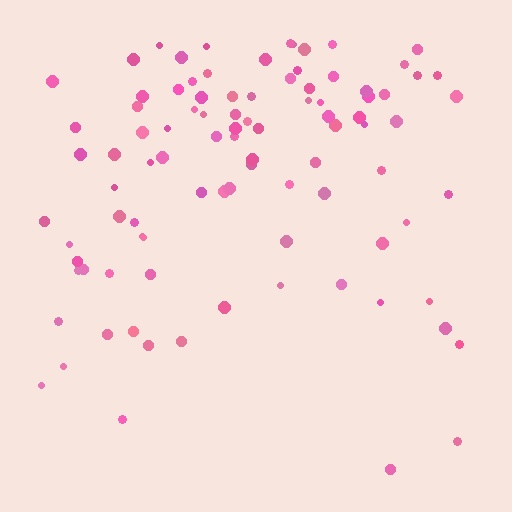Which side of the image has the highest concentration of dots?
The top.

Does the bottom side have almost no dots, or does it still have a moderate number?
Still a moderate number, just noticeably fewer than the top.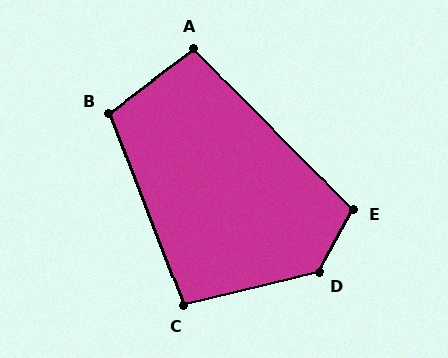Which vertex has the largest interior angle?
D, at approximately 133 degrees.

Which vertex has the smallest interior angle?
C, at approximately 97 degrees.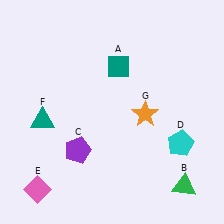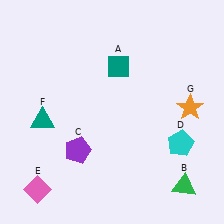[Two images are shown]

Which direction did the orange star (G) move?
The orange star (G) moved right.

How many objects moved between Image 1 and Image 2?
1 object moved between the two images.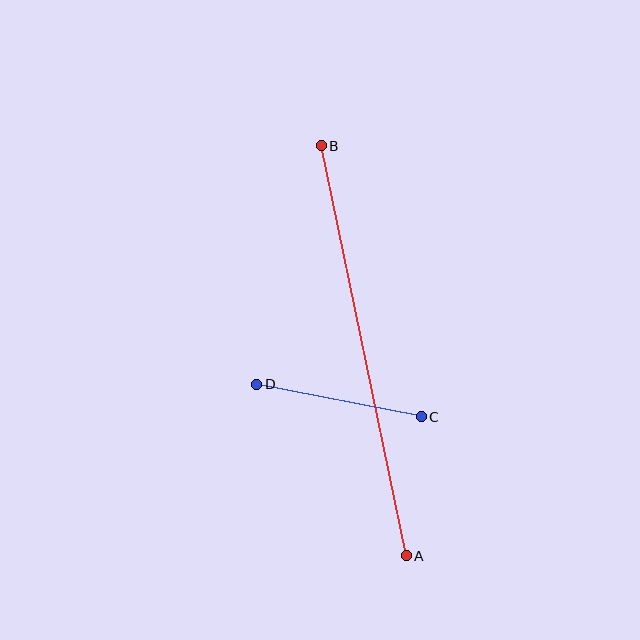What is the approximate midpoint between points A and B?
The midpoint is at approximately (364, 351) pixels.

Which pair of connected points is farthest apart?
Points A and B are farthest apart.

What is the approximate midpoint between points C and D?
The midpoint is at approximately (339, 401) pixels.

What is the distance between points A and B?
The distance is approximately 419 pixels.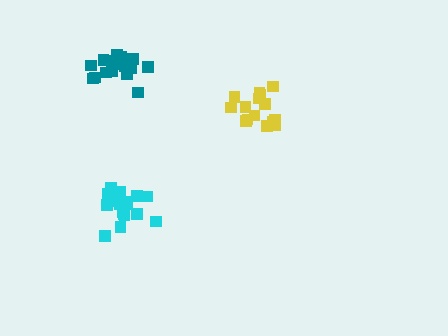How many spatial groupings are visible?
There are 3 spatial groupings.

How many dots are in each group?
Group 1: 18 dots, Group 2: 18 dots, Group 3: 15 dots (51 total).